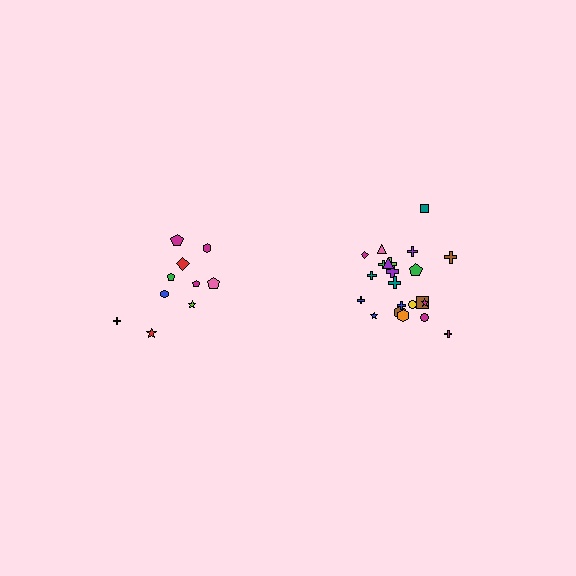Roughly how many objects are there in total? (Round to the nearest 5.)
Roughly 30 objects in total.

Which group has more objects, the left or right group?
The right group.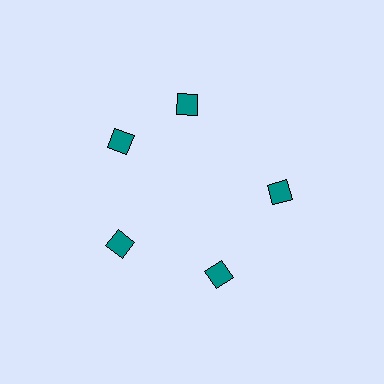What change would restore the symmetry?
The symmetry would be restored by rotating it back into even spacing with its neighbors so that all 5 diamonds sit at equal angles and equal distance from the center.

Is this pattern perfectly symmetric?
No. The 5 teal diamonds are arranged in a ring, but one element near the 1 o'clock position is rotated out of alignment along the ring, breaking the 5-fold rotational symmetry.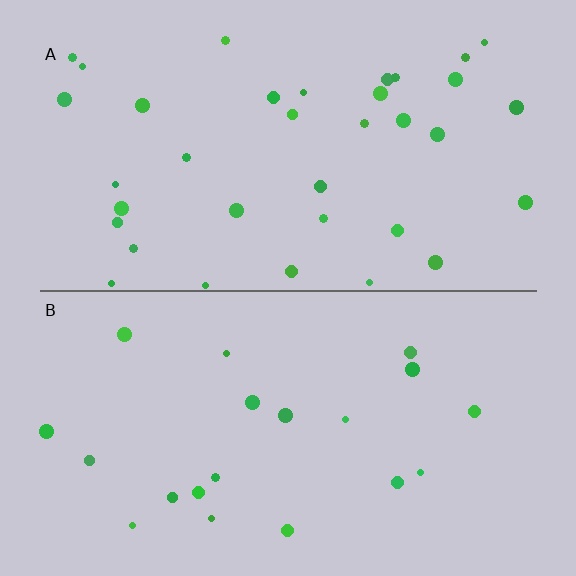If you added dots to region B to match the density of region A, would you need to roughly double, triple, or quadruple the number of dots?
Approximately double.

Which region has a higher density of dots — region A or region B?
A (the top).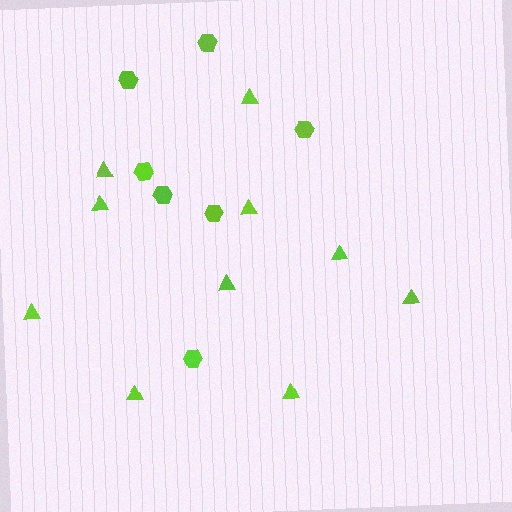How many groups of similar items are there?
There are 2 groups: one group of triangles (10) and one group of hexagons (7).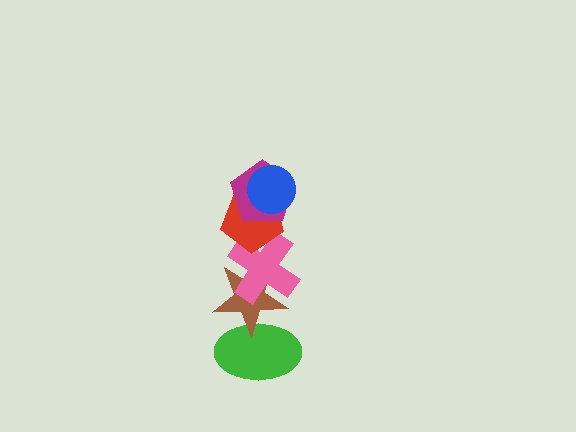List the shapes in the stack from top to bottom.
From top to bottom: the blue circle, the magenta pentagon, the red pentagon, the pink cross, the brown star, the green ellipse.